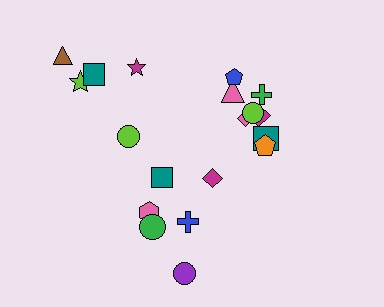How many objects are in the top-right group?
There are 8 objects.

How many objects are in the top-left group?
There are 6 objects.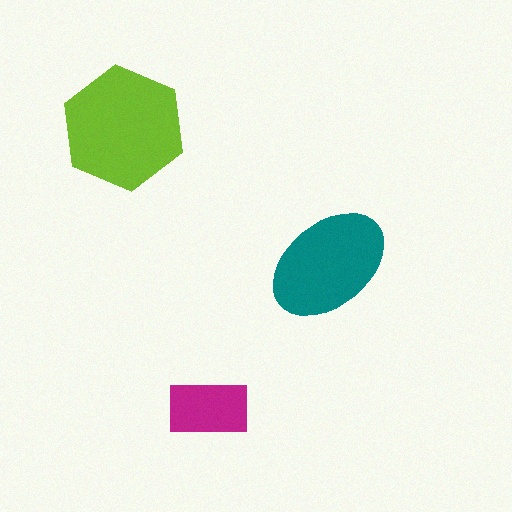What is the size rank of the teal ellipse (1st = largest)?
2nd.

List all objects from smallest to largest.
The magenta rectangle, the teal ellipse, the lime hexagon.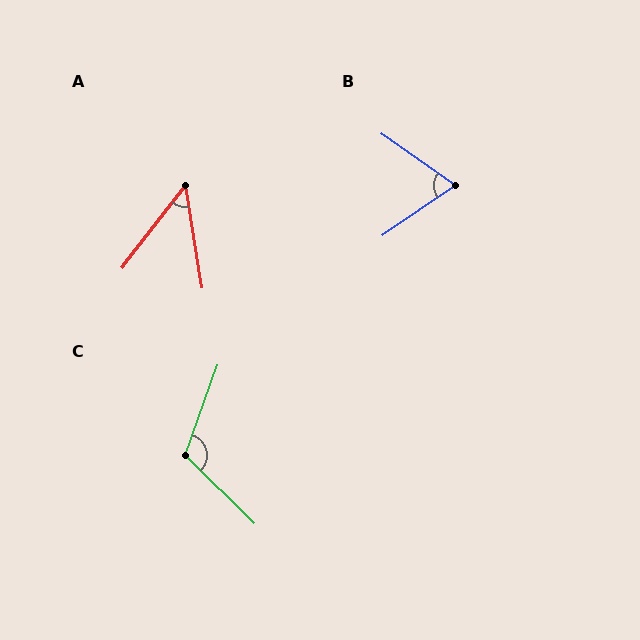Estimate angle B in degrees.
Approximately 70 degrees.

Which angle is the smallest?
A, at approximately 47 degrees.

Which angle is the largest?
C, at approximately 115 degrees.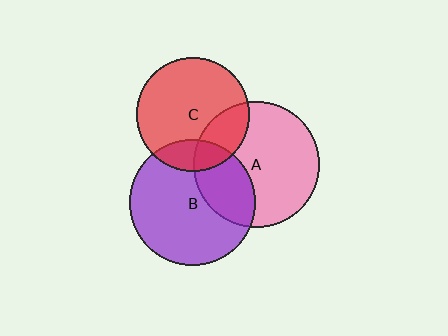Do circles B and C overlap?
Yes.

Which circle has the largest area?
Circle A (pink).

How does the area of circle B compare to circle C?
Approximately 1.2 times.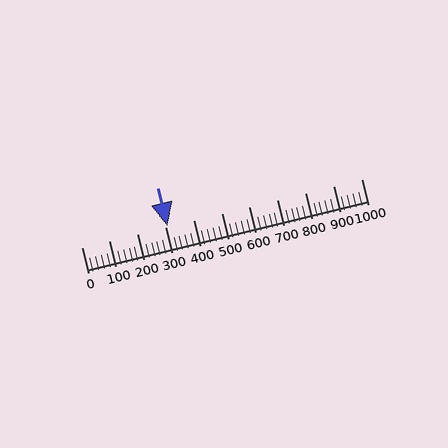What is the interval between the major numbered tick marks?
The major tick marks are spaced 100 units apart.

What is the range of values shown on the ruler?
The ruler shows values from 0 to 1000.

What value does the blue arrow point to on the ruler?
The blue arrow points to approximately 308.